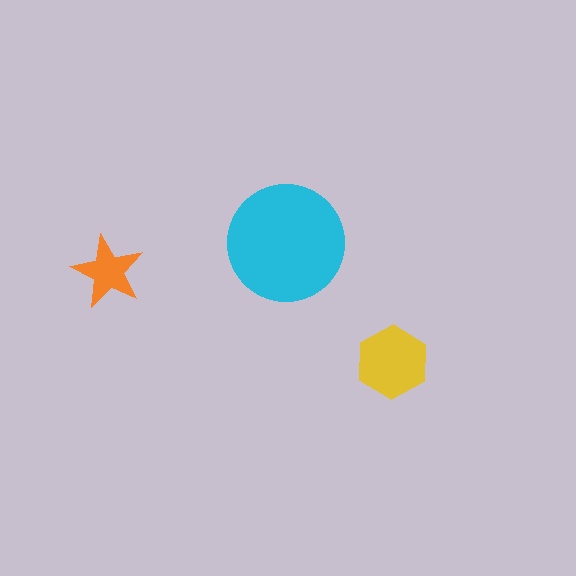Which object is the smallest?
The orange star.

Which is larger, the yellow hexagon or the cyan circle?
The cyan circle.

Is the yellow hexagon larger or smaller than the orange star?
Larger.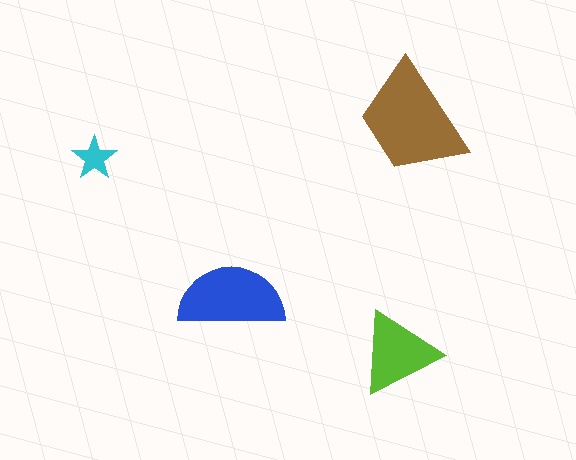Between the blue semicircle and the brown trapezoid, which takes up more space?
The brown trapezoid.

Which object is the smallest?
The cyan star.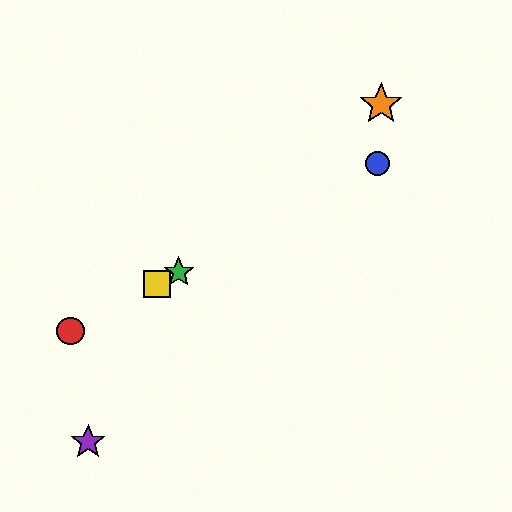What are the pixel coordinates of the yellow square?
The yellow square is at (157, 284).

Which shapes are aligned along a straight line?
The red circle, the blue circle, the green star, the yellow square are aligned along a straight line.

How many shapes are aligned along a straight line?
4 shapes (the red circle, the blue circle, the green star, the yellow square) are aligned along a straight line.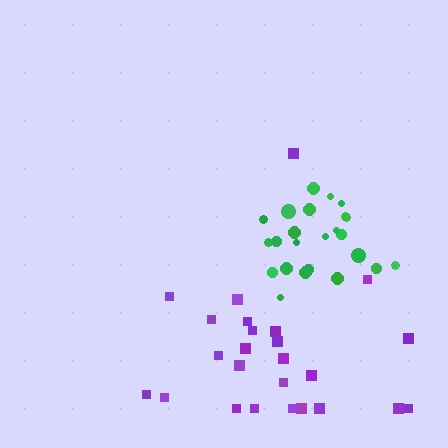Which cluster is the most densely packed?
Green.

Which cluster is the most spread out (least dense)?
Purple.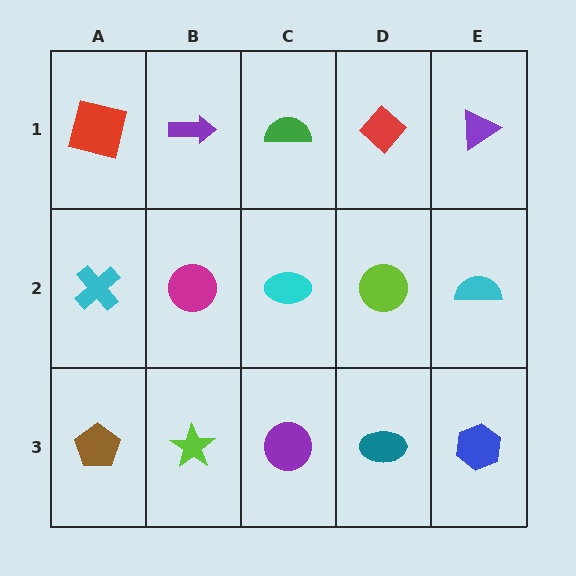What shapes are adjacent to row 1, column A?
A cyan cross (row 2, column A), a purple arrow (row 1, column B).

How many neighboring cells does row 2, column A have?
3.